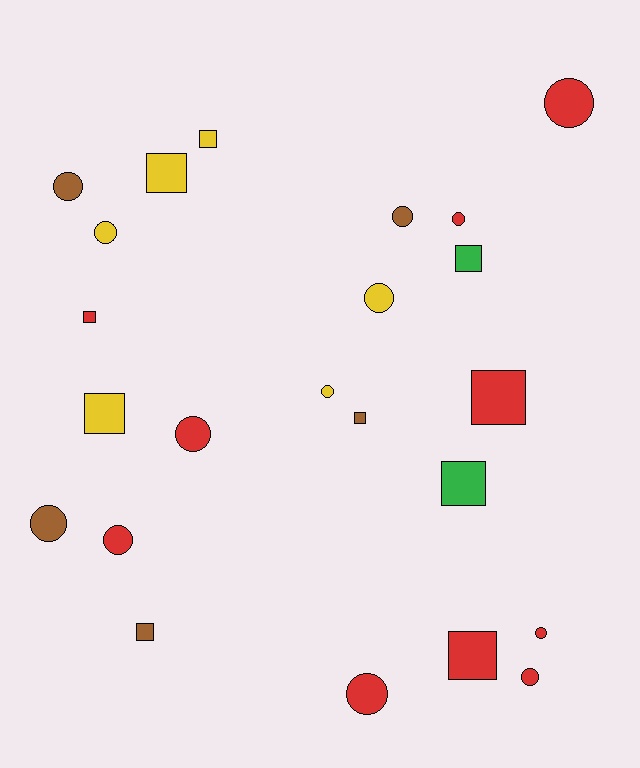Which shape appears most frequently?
Circle, with 13 objects.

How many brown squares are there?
There are 2 brown squares.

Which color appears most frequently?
Red, with 10 objects.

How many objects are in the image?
There are 23 objects.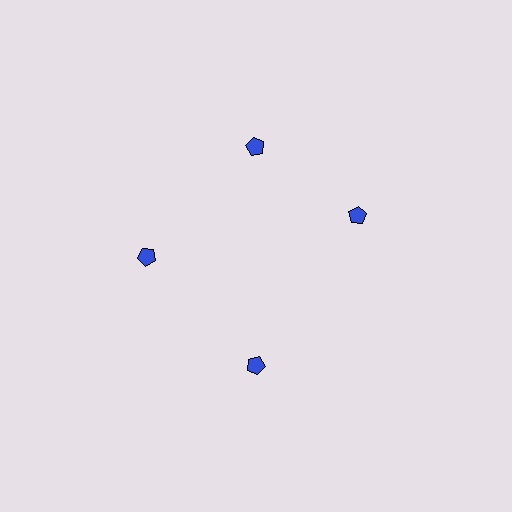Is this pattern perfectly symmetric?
No. The 4 blue pentagons are arranged in a ring, but one element near the 3 o'clock position is rotated out of alignment along the ring, breaking the 4-fold rotational symmetry.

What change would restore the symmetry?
The symmetry would be restored by rotating it back into even spacing with its neighbors so that all 4 pentagons sit at equal angles and equal distance from the center.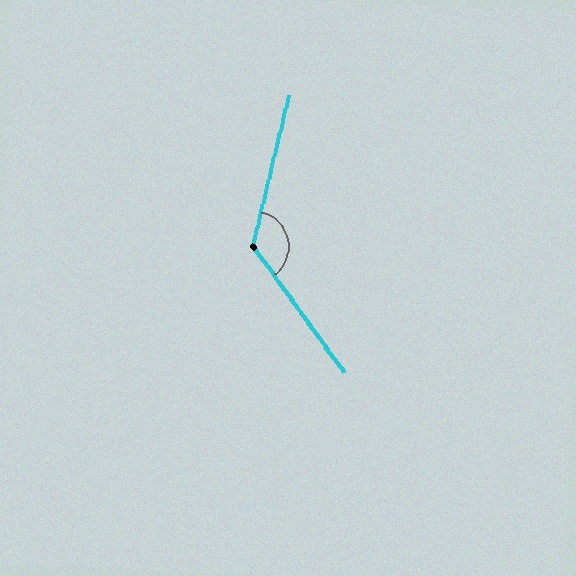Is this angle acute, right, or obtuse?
It is obtuse.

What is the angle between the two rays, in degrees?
Approximately 131 degrees.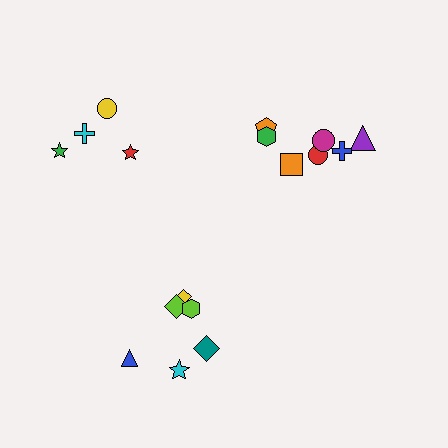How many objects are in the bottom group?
There are 6 objects.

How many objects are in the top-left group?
There are 4 objects.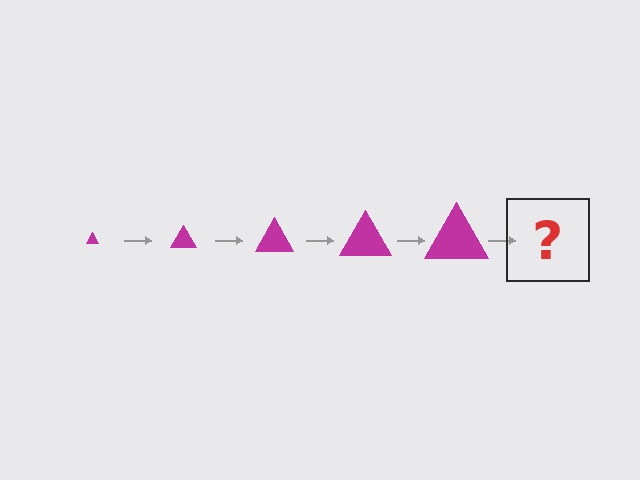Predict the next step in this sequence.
The next step is a magenta triangle, larger than the previous one.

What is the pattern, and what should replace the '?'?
The pattern is that the triangle gets progressively larger each step. The '?' should be a magenta triangle, larger than the previous one.